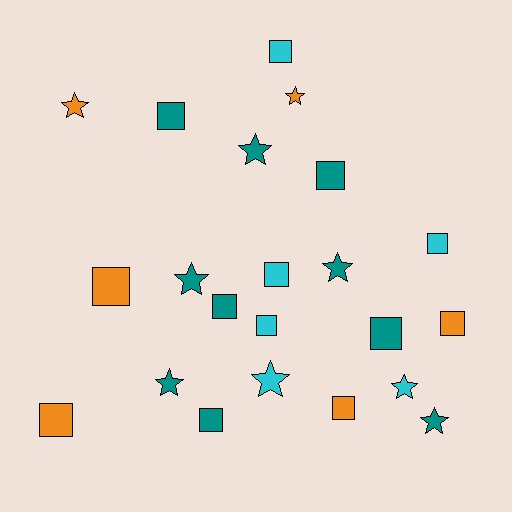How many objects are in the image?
There are 22 objects.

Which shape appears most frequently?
Square, with 13 objects.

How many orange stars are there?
There are 2 orange stars.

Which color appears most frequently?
Teal, with 10 objects.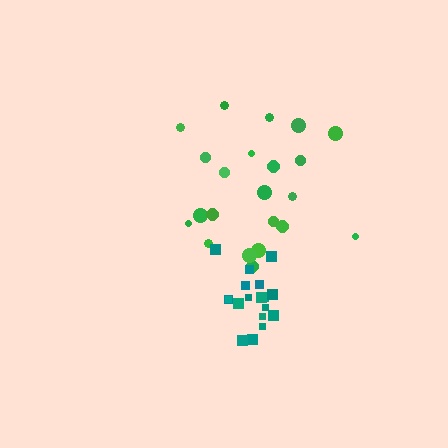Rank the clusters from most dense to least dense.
teal, green.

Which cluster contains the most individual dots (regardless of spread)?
Green (22).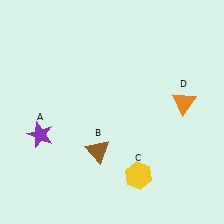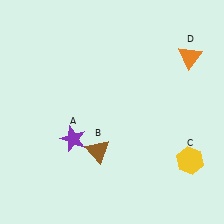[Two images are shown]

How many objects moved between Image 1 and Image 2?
3 objects moved between the two images.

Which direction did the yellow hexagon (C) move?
The yellow hexagon (C) moved right.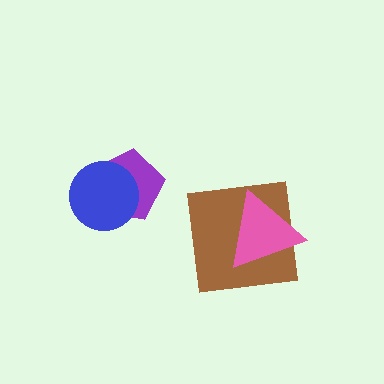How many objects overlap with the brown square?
1 object overlaps with the brown square.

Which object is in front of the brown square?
The pink triangle is in front of the brown square.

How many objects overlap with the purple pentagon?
1 object overlaps with the purple pentagon.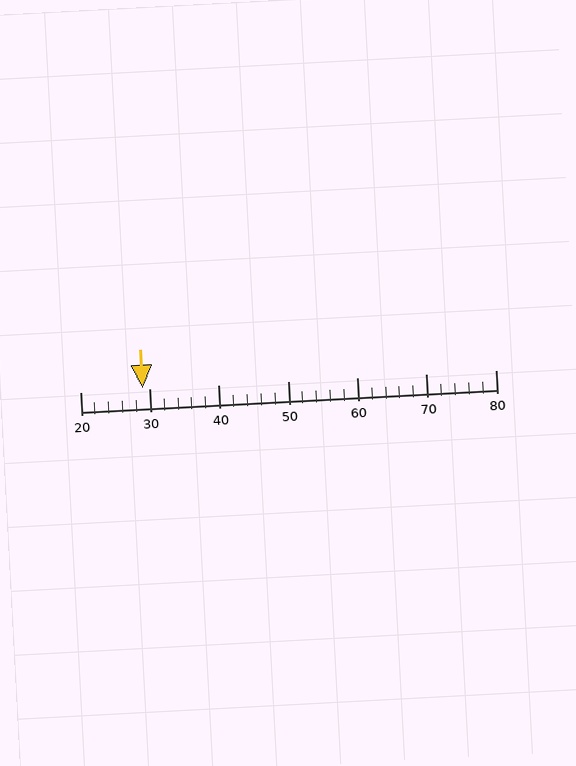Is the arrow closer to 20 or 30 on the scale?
The arrow is closer to 30.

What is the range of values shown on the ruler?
The ruler shows values from 20 to 80.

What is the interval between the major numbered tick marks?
The major tick marks are spaced 10 units apart.